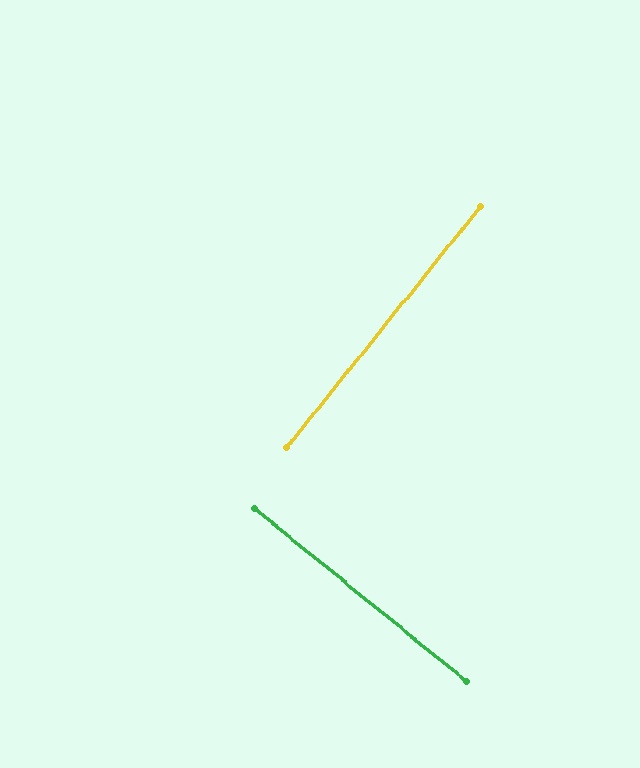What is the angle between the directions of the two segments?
Approximately 90 degrees.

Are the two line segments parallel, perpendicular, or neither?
Perpendicular — they meet at approximately 90°.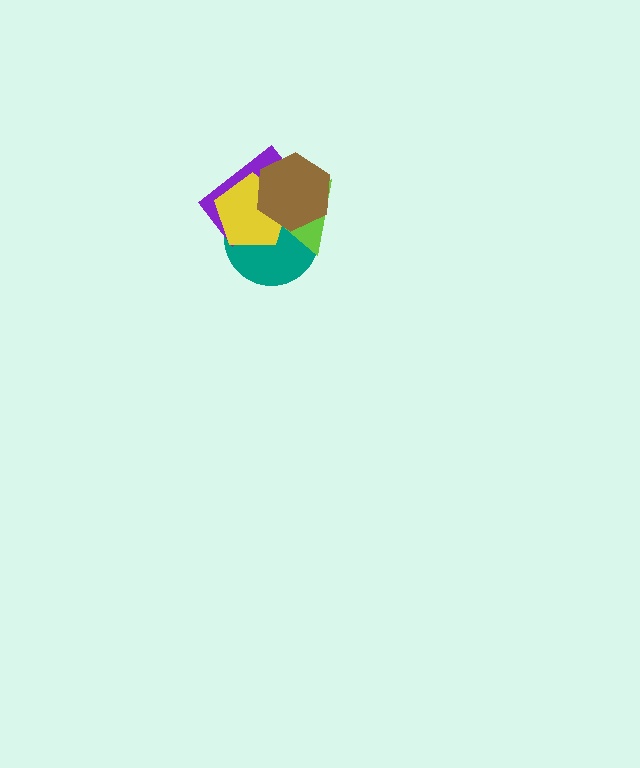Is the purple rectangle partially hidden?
Yes, it is partially covered by another shape.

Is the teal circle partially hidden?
Yes, it is partially covered by another shape.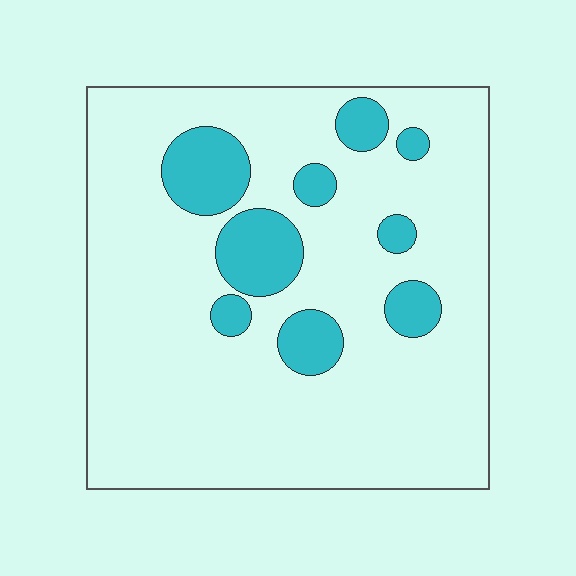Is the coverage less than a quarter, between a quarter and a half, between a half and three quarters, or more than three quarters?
Less than a quarter.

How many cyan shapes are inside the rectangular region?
9.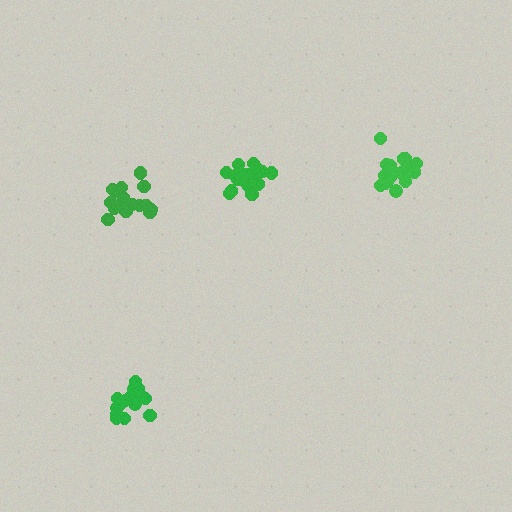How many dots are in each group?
Group 1: 15 dots, Group 2: 19 dots, Group 3: 21 dots, Group 4: 20 dots (75 total).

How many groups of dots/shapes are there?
There are 4 groups.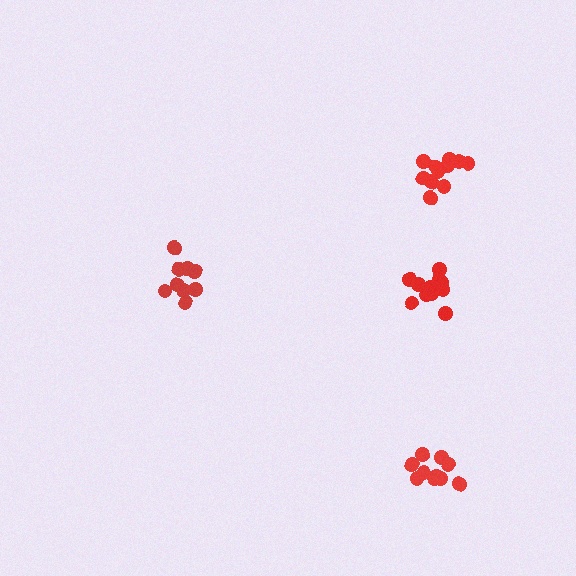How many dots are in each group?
Group 1: 9 dots, Group 2: 11 dots, Group 3: 11 dots, Group 4: 11 dots (42 total).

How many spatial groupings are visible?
There are 4 spatial groupings.